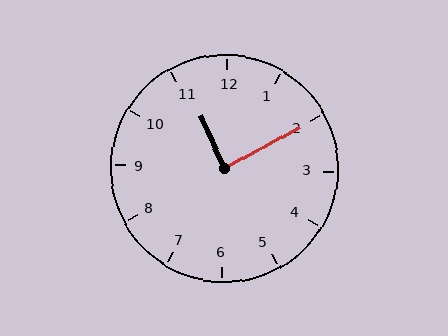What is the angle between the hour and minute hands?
Approximately 85 degrees.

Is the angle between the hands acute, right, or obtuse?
It is right.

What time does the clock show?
11:10.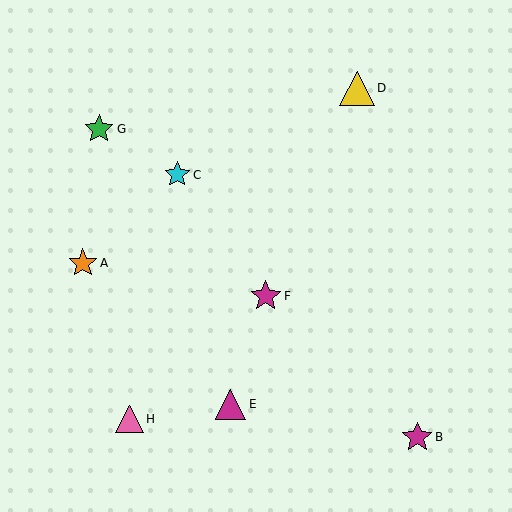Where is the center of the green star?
The center of the green star is at (99, 129).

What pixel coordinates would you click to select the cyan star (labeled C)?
Click at (177, 175) to select the cyan star C.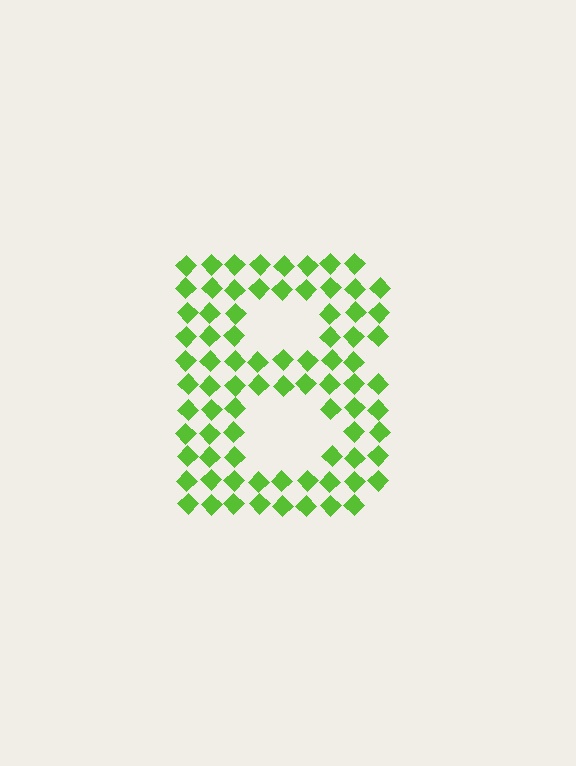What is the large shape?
The large shape is the letter B.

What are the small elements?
The small elements are diamonds.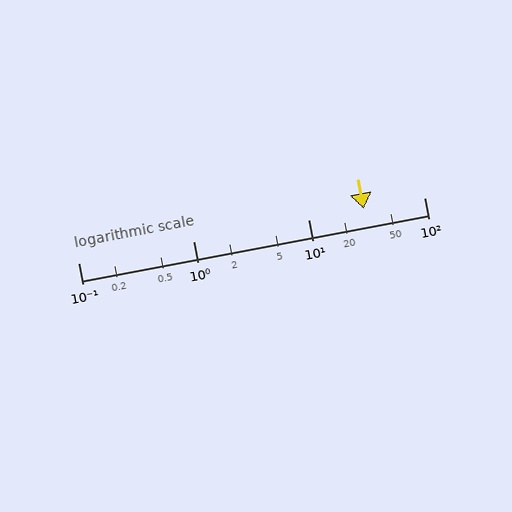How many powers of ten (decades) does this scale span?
The scale spans 3 decades, from 0.1 to 100.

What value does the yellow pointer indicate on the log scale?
The pointer indicates approximately 30.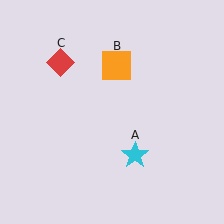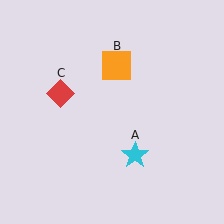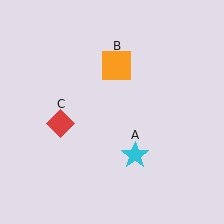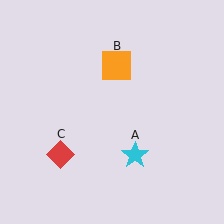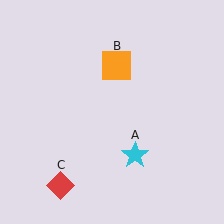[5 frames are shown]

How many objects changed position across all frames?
1 object changed position: red diamond (object C).